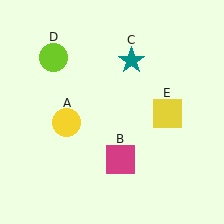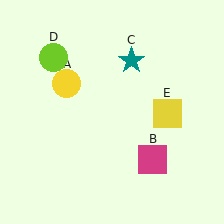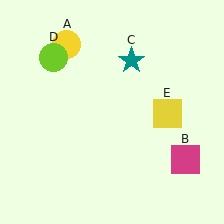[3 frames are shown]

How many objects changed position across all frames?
2 objects changed position: yellow circle (object A), magenta square (object B).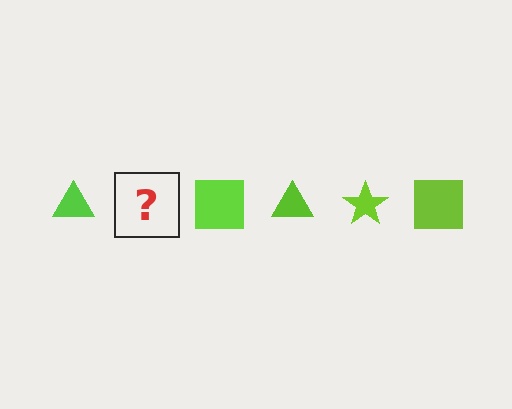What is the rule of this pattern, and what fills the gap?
The rule is that the pattern cycles through triangle, star, square shapes in lime. The gap should be filled with a lime star.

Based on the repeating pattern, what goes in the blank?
The blank should be a lime star.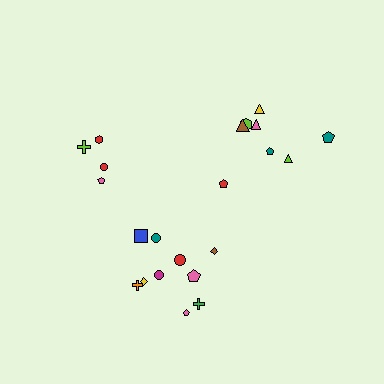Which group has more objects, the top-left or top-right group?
The top-right group.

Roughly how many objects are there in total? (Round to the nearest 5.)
Roughly 20 objects in total.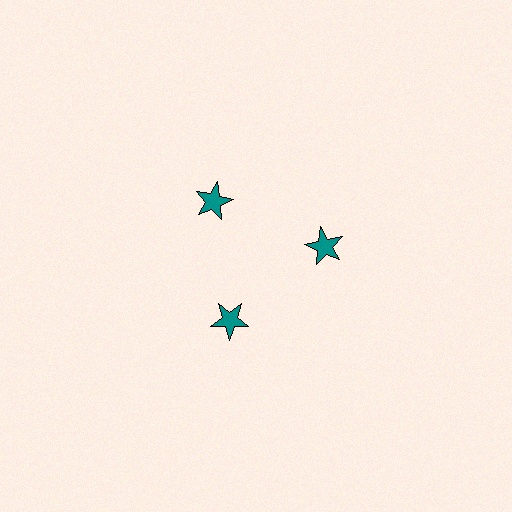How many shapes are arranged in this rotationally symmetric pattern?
There are 3 shapes, arranged in 3 groups of 1.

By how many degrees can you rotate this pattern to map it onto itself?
The pattern maps onto itself every 120 degrees of rotation.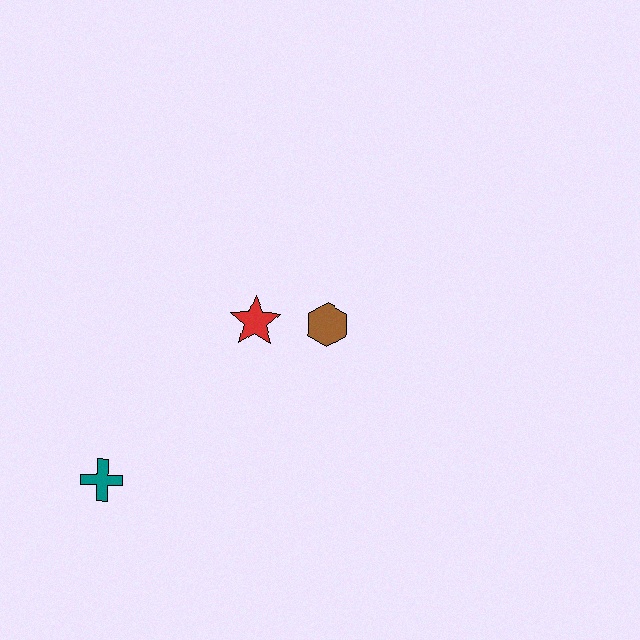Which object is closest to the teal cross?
The red star is closest to the teal cross.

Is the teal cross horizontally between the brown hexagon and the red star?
No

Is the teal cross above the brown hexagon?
No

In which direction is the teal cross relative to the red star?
The teal cross is below the red star.